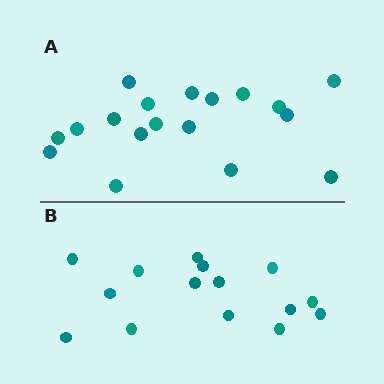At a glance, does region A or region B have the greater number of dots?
Region A (the top region) has more dots.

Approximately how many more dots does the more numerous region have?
Region A has just a few more — roughly 2 or 3 more dots than region B.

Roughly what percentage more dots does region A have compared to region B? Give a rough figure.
About 20% more.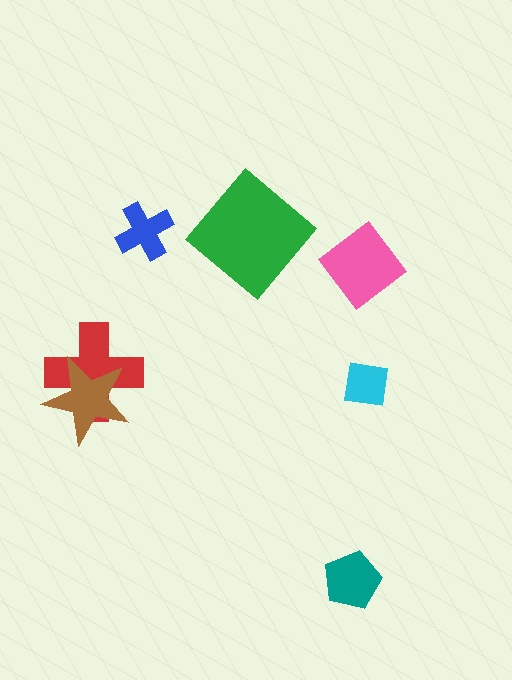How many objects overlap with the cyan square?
0 objects overlap with the cyan square.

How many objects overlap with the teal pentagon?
0 objects overlap with the teal pentagon.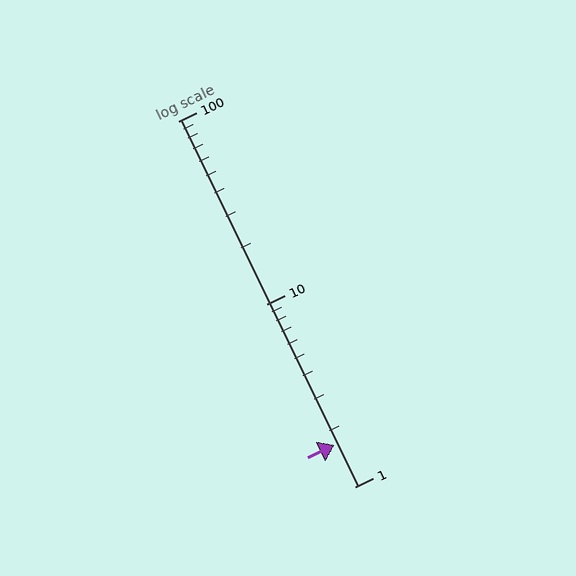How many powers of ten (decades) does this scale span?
The scale spans 2 decades, from 1 to 100.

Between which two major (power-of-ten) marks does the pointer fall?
The pointer is between 1 and 10.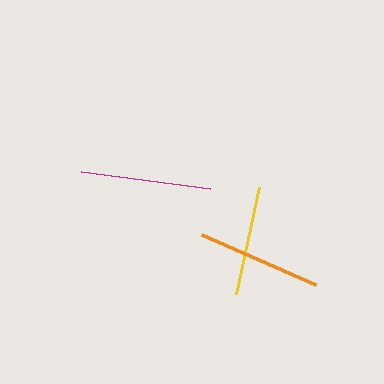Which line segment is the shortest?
The yellow line is the shortest at approximately 110 pixels.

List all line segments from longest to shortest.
From longest to shortest: magenta, orange, yellow.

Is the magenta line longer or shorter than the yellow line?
The magenta line is longer than the yellow line.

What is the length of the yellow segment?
The yellow segment is approximately 110 pixels long.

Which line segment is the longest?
The magenta line is the longest at approximately 130 pixels.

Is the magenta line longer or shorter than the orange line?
The magenta line is longer than the orange line.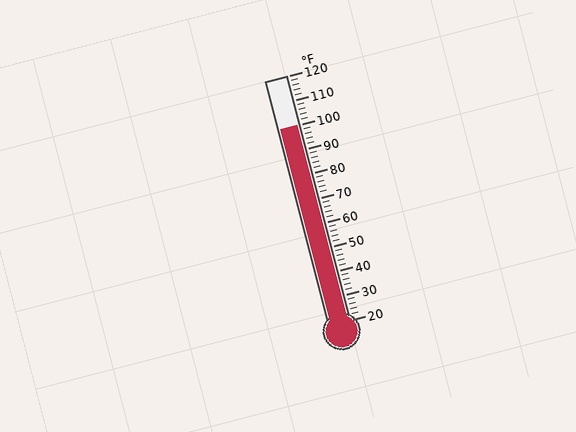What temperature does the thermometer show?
The thermometer shows approximately 100°F.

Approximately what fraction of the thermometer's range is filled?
The thermometer is filled to approximately 80% of its range.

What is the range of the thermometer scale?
The thermometer scale ranges from 20°F to 120°F.